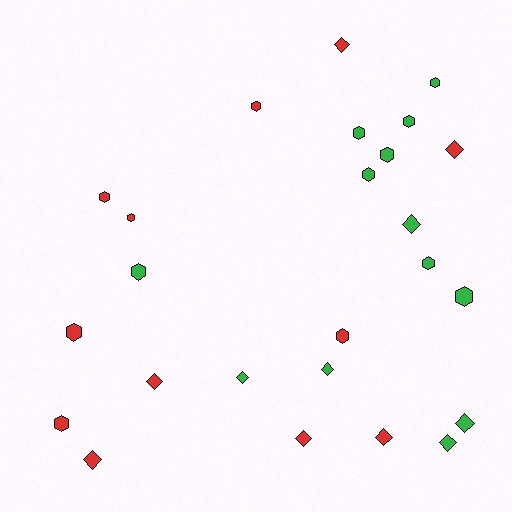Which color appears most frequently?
Green, with 13 objects.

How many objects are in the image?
There are 25 objects.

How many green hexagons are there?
There are 8 green hexagons.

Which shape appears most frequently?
Hexagon, with 14 objects.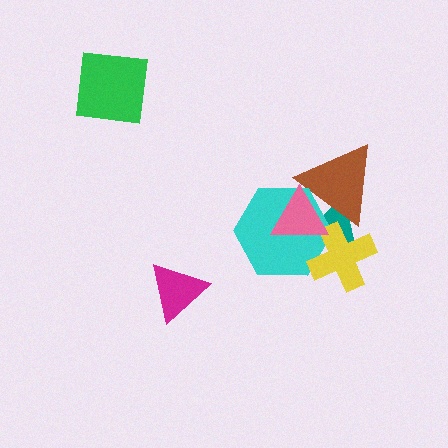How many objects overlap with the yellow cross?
3 objects overlap with the yellow cross.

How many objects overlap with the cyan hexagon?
4 objects overlap with the cyan hexagon.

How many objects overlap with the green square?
0 objects overlap with the green square.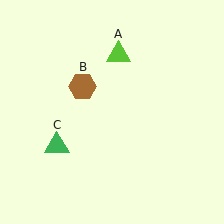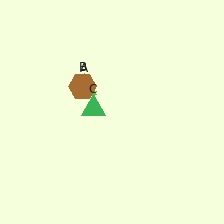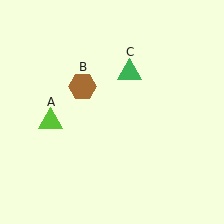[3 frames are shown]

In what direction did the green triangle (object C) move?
The green triangle (object C) moved up and to the right.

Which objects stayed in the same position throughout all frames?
Brown hexagon (object B) remained stationary.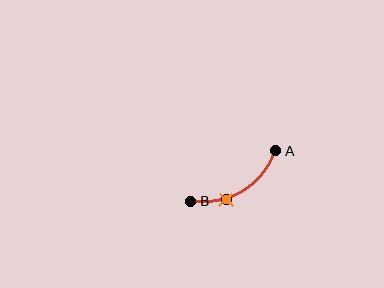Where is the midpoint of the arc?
The arc midpoint is the point on the curve farthest from the straight line joining A and B. It sits below that line.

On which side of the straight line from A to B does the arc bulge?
The arc bulges below the straight line connecting A and B.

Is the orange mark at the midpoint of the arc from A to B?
No. The orange mark lies on the arc but is closer to endpoint B. The arc midpoint would be at the point on the curve equidistant along the arc from both A and B.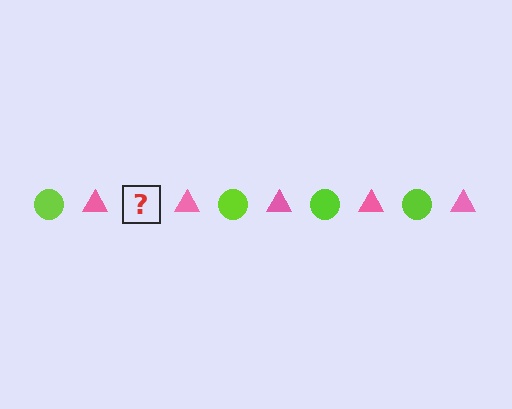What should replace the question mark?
The question mark should be replaced with a lime circle.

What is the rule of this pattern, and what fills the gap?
The rule is that the pattern alternates between lime circle and pink triangle. The gap should be filled with a lime circle.